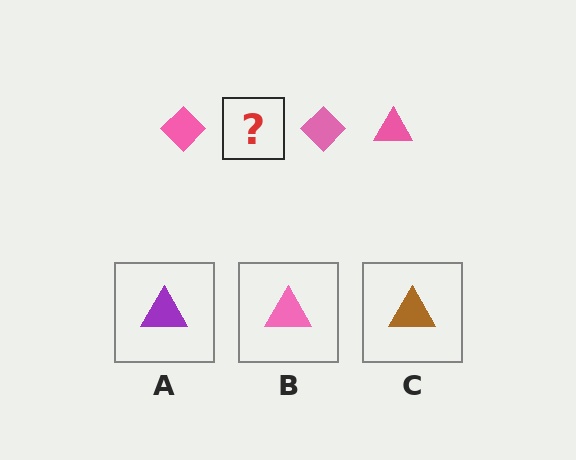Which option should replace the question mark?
Option B.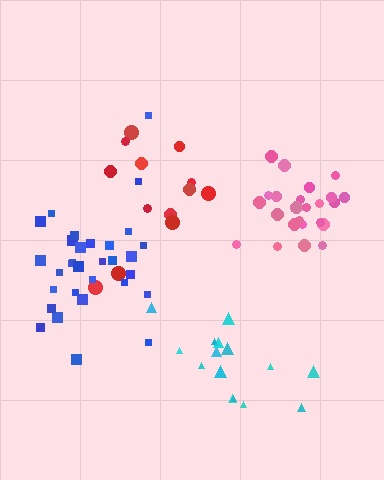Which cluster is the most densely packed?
Pink.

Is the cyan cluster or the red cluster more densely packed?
Cyan.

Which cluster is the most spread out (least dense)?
Red.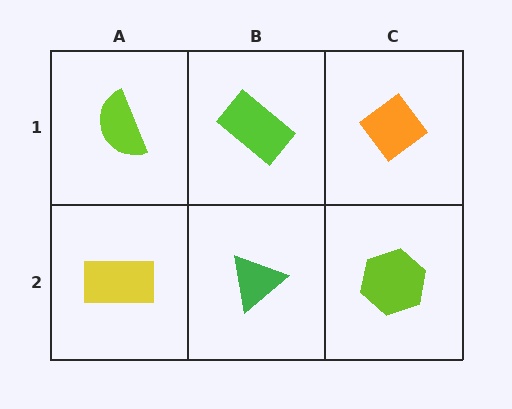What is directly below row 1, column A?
A yellow rectangle.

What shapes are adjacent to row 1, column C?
A lime hexagon (row 2, column C), a lime rectangle (row 1, column B).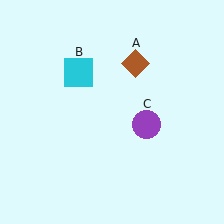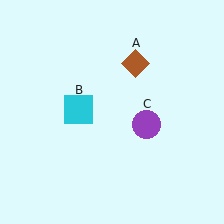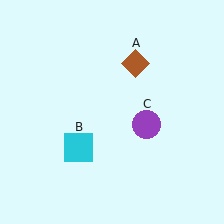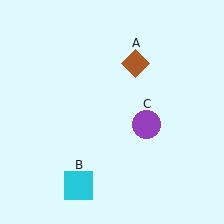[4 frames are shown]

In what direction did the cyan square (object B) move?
The cyan square (object B) moved down.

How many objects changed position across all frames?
1 object changed position: cyan square (object B).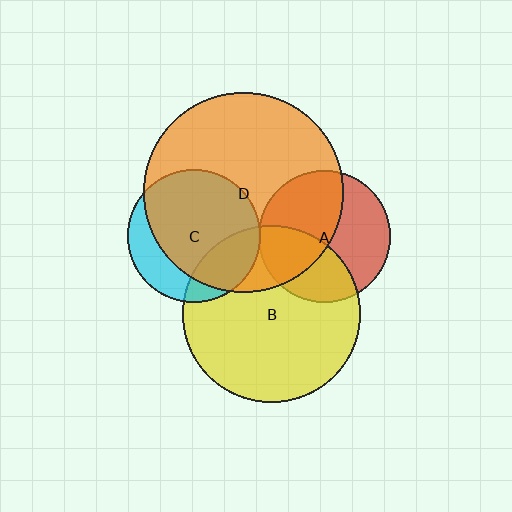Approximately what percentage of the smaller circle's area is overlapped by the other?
Approximately 75%.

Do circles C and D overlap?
Yes.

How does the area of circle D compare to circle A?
Approximately 2.3 times.